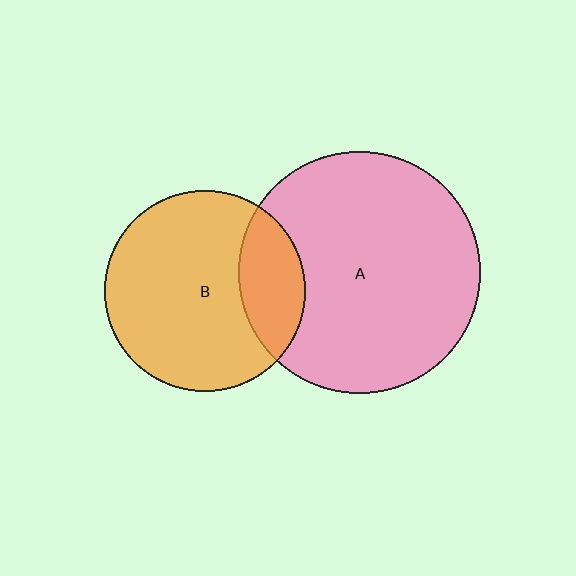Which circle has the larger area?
Circle A (pink).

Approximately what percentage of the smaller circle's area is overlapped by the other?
Approximately 20%.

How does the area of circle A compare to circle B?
Approximately 1.5 times.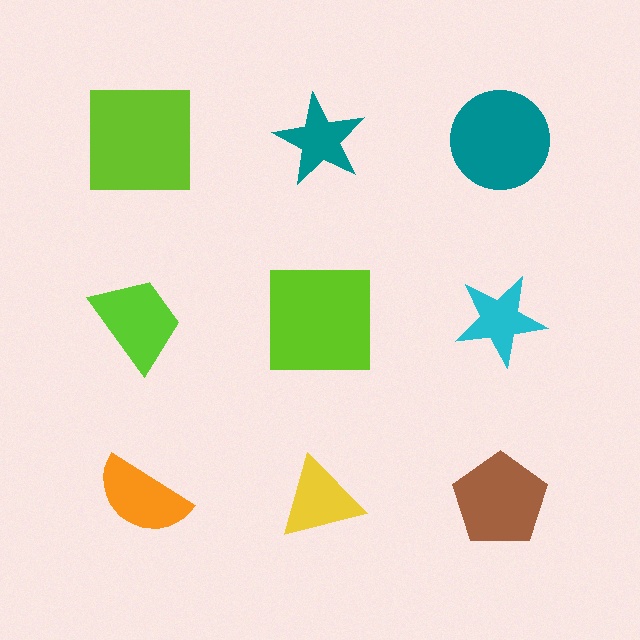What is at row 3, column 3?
A brown pentagon.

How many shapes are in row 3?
3 shapes.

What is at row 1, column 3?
A teal circle.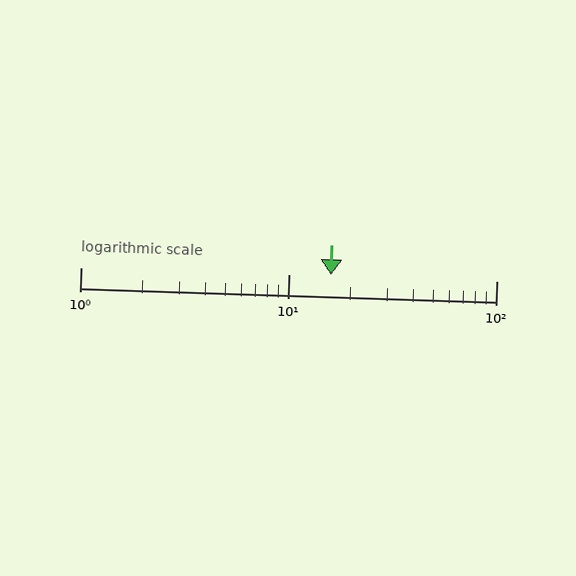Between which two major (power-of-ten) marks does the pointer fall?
The pointer is between 10 and 100.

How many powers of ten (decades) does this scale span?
The scale spans 2 decades, from 1 to 100.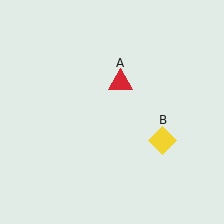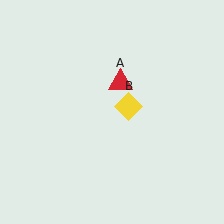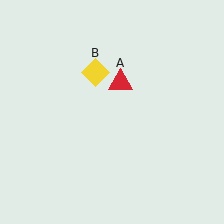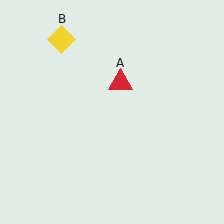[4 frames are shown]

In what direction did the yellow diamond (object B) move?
The yellow diamond (object B) moved up and to the left.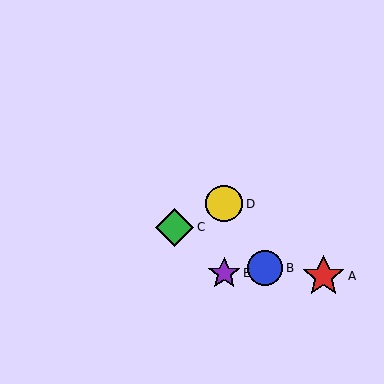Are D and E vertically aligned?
Yes, both are at x≈224.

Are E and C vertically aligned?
No, E is at x≈224 and C is at x≈175.